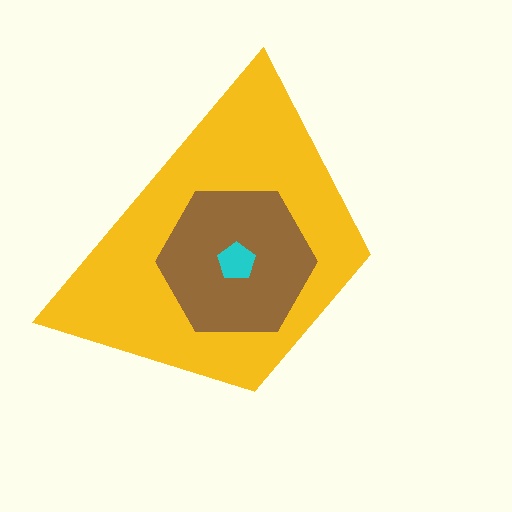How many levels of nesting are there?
3.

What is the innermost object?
The cyan pentagon.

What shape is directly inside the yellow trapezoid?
The brown hexagon.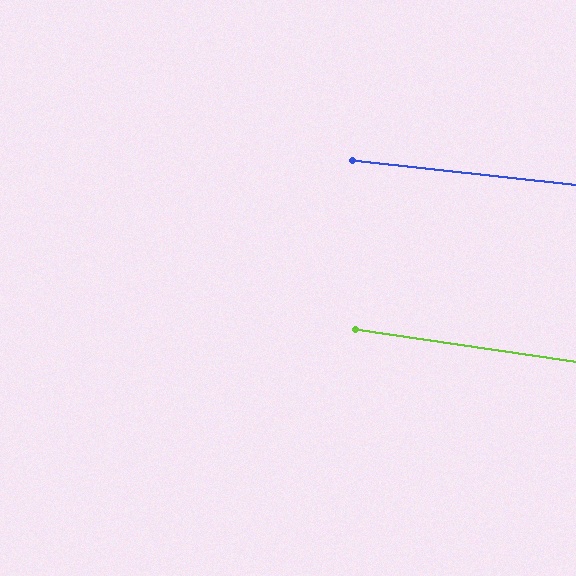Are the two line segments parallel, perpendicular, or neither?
Parallel — their directions differ by only 1.9°.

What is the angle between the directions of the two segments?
Approximately 2 degrees.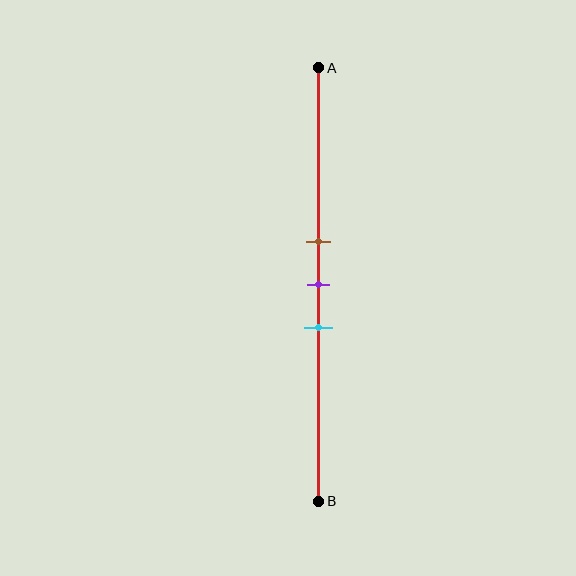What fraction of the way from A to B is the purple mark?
The purple mark is approximately 50% (0.5) of the way from A to B.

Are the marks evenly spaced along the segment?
Yes, the marks are approximately evenly spaced.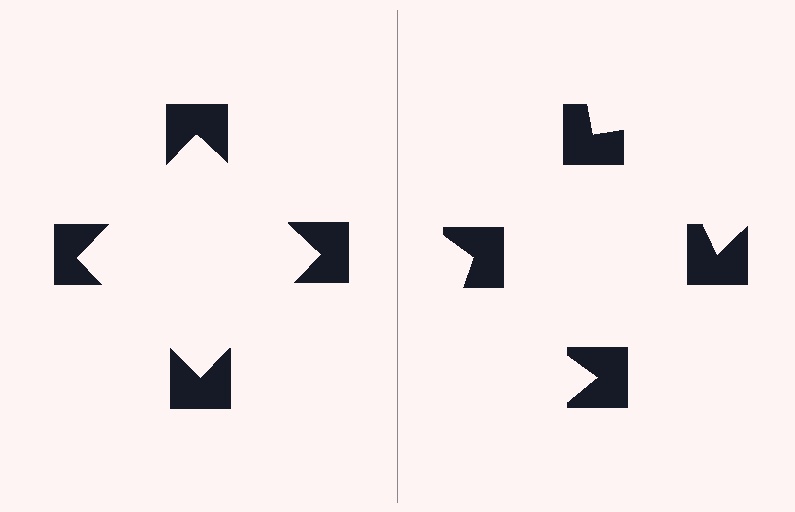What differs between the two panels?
The notched squares are positioned identically on both sides; only the wedge orientations differ. On the left they align to a square; on the right they are misaligned.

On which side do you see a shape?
An illusory square appears on the left side. On the right side the wedge cuts are rotated, so no coherent shape forms.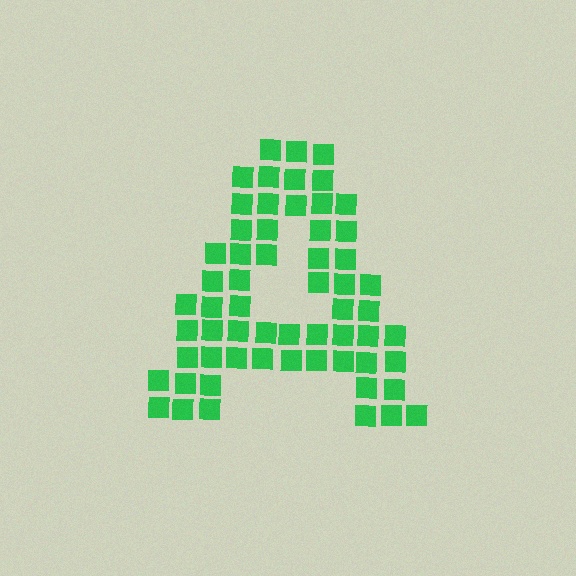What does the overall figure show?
The overall figure shows the letter A.